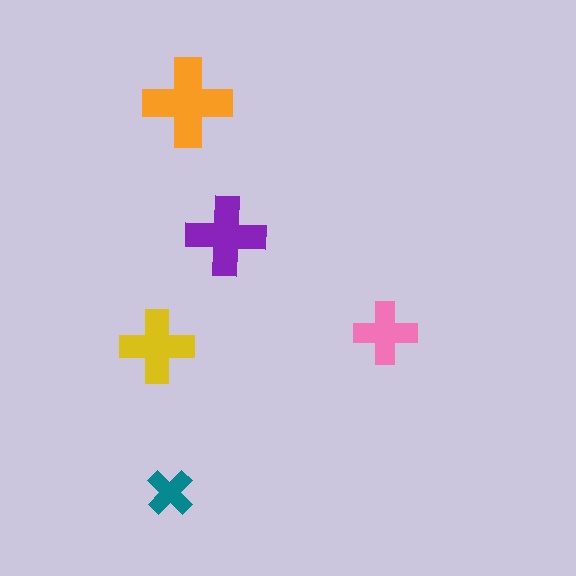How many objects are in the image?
There are 5 objects in the image.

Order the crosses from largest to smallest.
the orange one, the purple one, the yellow one, the pink one, the teal one.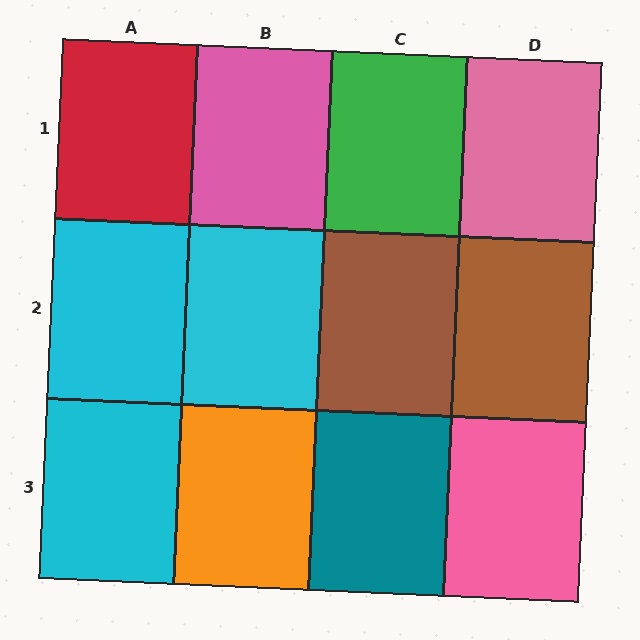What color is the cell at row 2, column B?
Cyan.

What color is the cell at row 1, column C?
Green.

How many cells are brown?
2 cells are brown.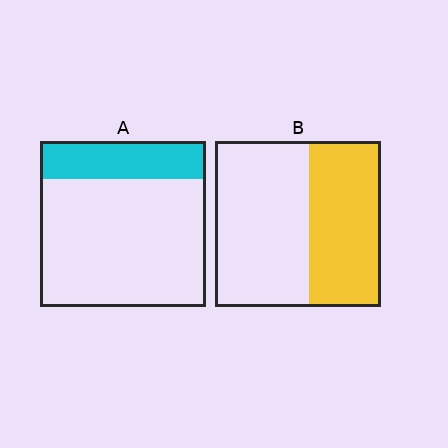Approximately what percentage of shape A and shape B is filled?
A is approximately 25% and B is approximately 45%.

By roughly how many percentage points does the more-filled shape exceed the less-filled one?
By roughly 20 percentage points (B over A).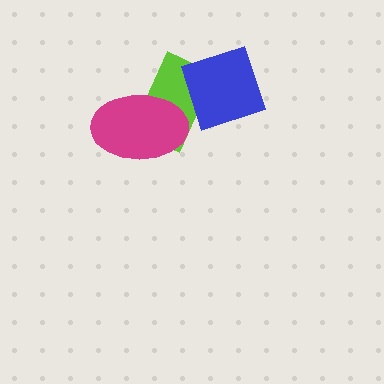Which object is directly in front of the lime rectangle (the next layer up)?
The blue diamond is directly in front of the lime rectangle.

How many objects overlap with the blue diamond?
1 object overlaps with the blue diamond.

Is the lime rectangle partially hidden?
Yes, it is partially covered by another shape.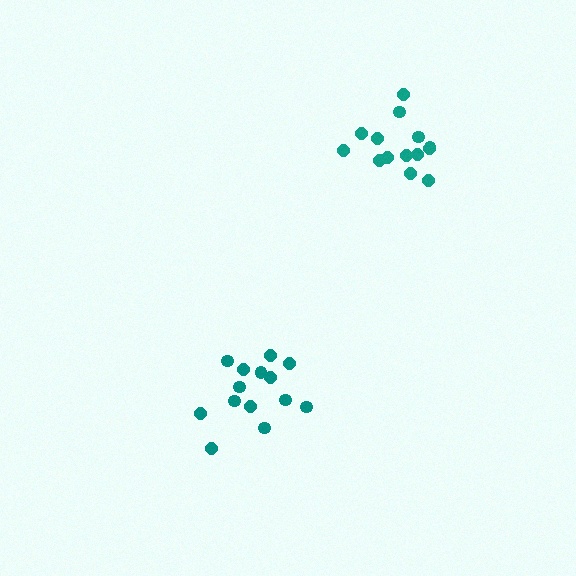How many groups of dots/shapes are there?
There are 2 groups.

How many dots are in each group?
Group 1: 14 dots, Group 2: 14 dots (28 total).